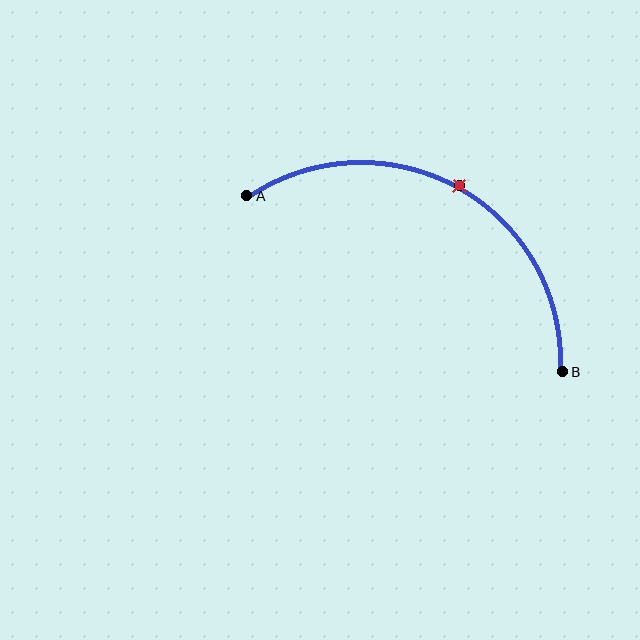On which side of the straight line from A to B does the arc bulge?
The arc bulges above the straight line connecting A and B.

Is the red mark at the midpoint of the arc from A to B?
Yes. The red mark lies on the arc at equal arc-length from both A and B — it is the arc midpoint.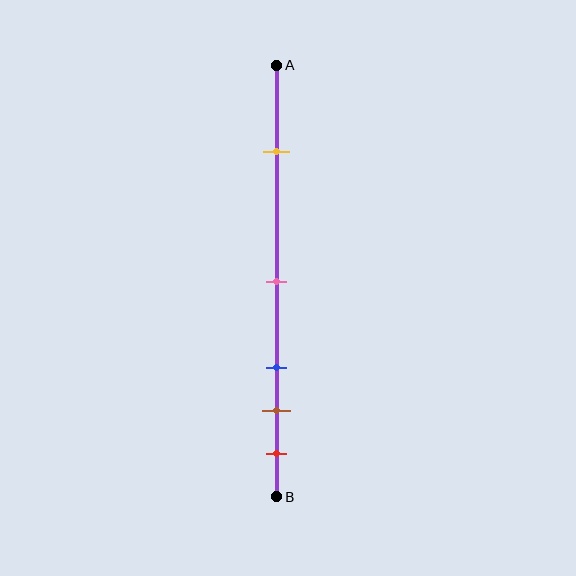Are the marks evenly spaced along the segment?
No, the marks are not evenly spaced.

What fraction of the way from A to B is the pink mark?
The pink mark is approximately 50% (0.5) of the way from A to B.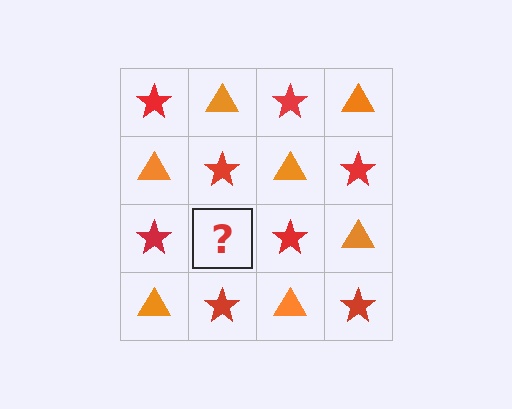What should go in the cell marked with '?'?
The missing cell should contain an orange triangle.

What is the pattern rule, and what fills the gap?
The rule is that it alternates red star and orange triangle in a checkerboard pattern. The gap should be filled with an orange triangle.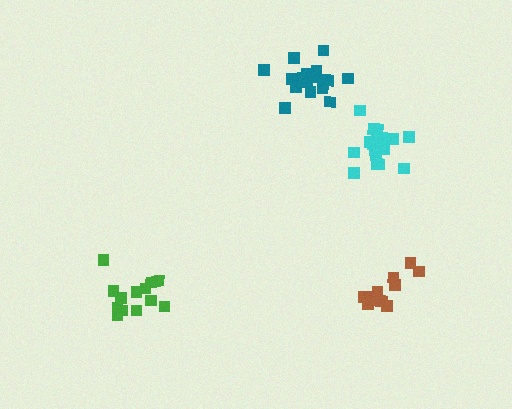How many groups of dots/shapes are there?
There are 4 groups.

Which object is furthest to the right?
The cyan cluster is rightmost.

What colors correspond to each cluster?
The clusters are colored: cyan, brown, teal, green.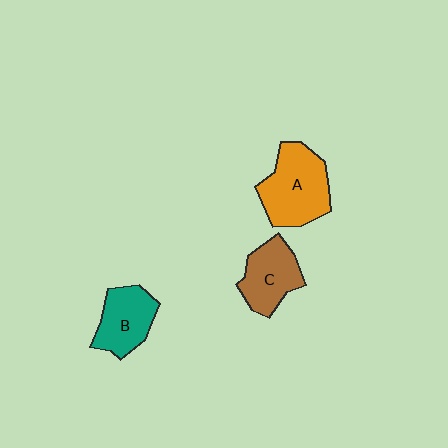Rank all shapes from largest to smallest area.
From largest to smallest: A (orange), C (brown), B (teal).